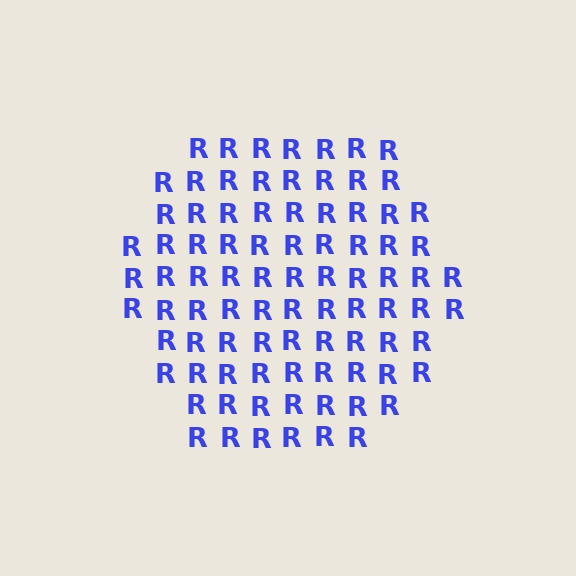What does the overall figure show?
The overall figure shows a hexagon.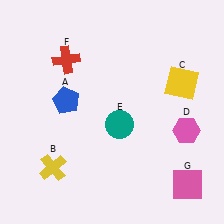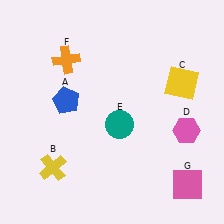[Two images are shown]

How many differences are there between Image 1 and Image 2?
There is 1 difference between the two images.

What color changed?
The cross (F) changed from red in Image 1 to orange in Image 2.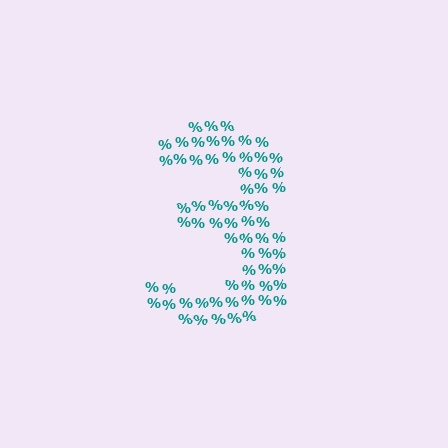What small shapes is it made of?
It is made of small percent signs.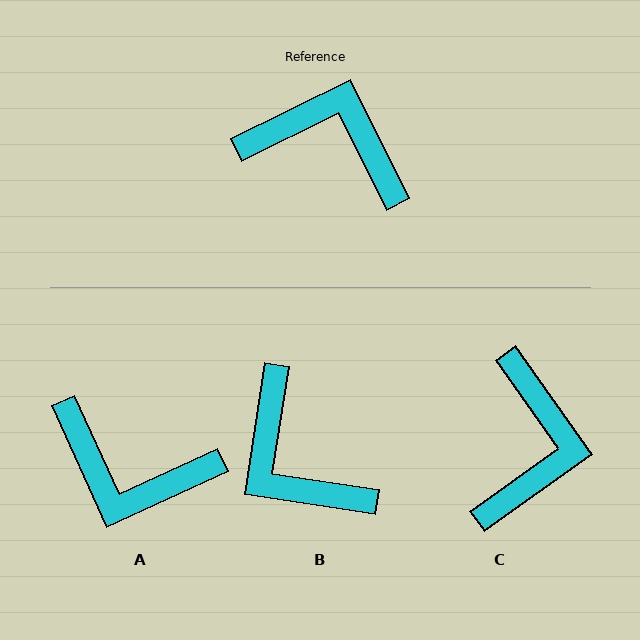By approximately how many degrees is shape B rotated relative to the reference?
Approximately 145 degrees counter-clockwise.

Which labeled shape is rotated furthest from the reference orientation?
A, about 178 degrees away.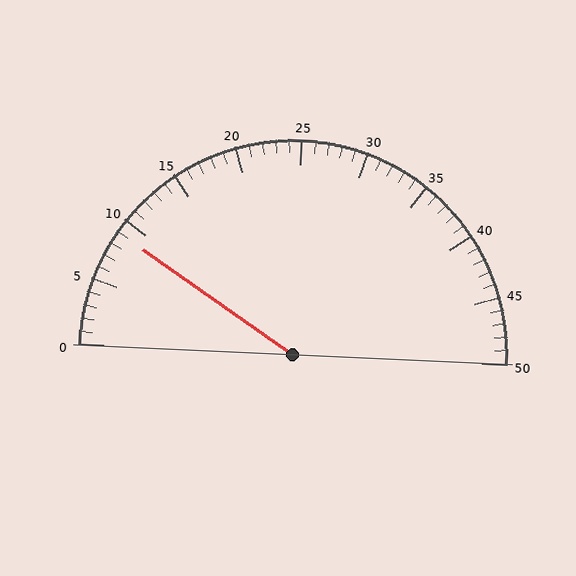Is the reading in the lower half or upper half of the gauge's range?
The reading is in the lower half of the range (0 to 50).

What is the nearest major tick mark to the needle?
The nearest major tick mark is 10.